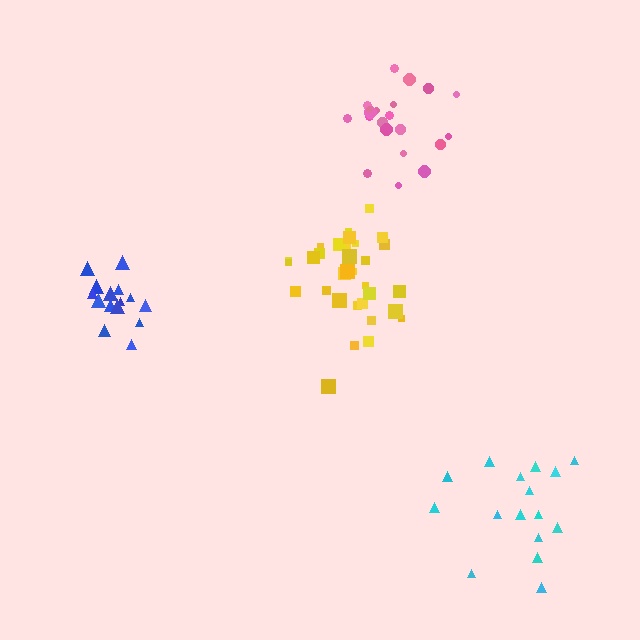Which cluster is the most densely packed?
Blue.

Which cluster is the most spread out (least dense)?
Cyan.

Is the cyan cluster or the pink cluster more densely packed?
Pink.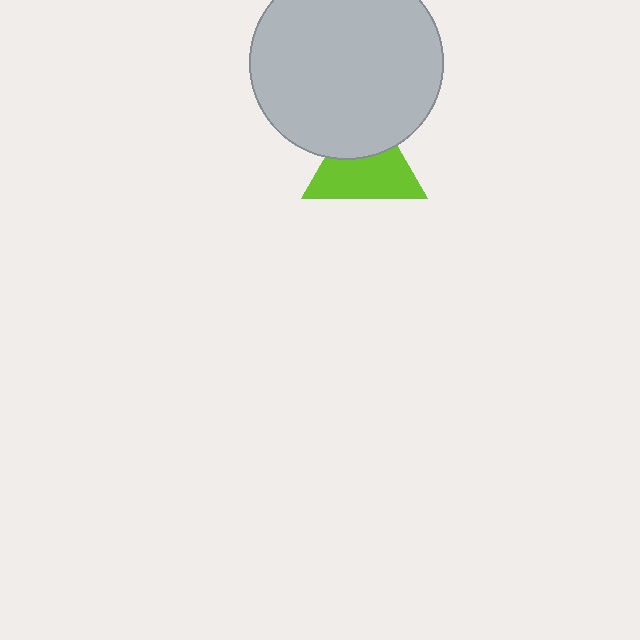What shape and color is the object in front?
The object in front is a light gray circle.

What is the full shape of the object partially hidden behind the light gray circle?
The partially hidden object is a lime triangle.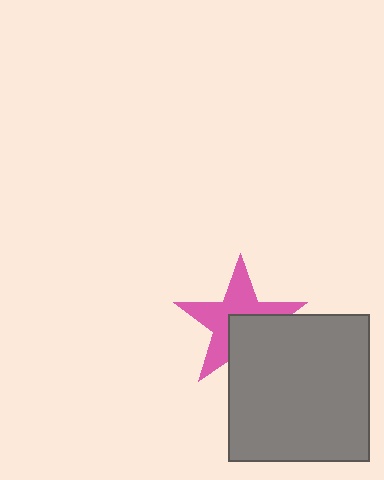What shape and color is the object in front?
The object in front is a gray rectangle.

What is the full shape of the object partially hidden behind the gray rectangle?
The partially hidden object is a pink star.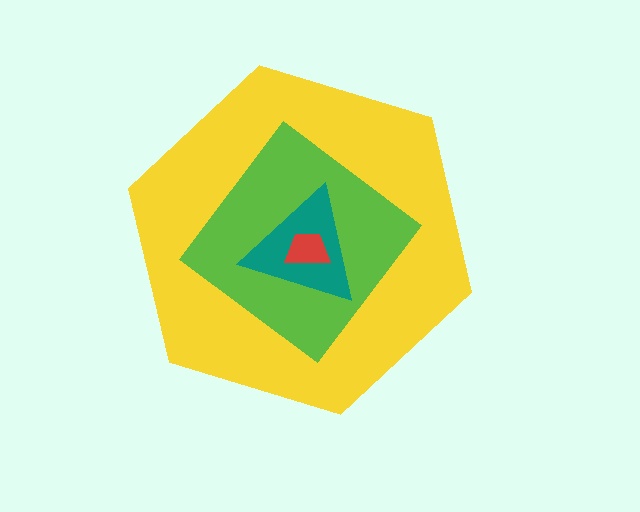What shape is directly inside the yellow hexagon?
The lime diamond.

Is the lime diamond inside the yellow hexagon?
Yes.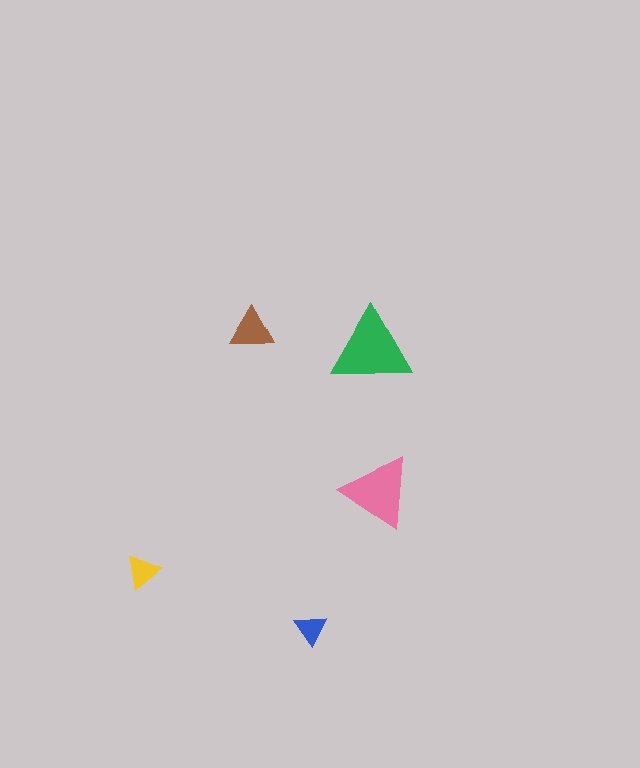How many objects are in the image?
There are 5 objects in the image.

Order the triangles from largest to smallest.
the green one, the pink one, the brown one, the yellow one, the blue one.